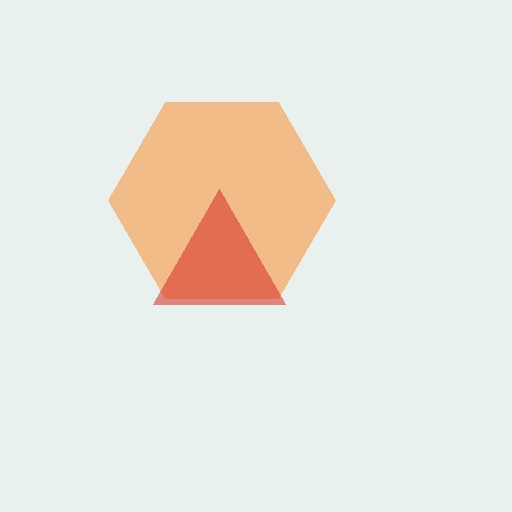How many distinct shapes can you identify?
There are 2 distinct shapes: an orange hexagon, a red triangle.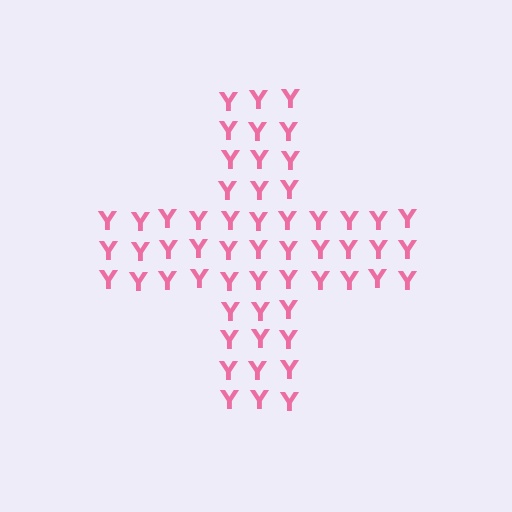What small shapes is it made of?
It is made of small letter Y's.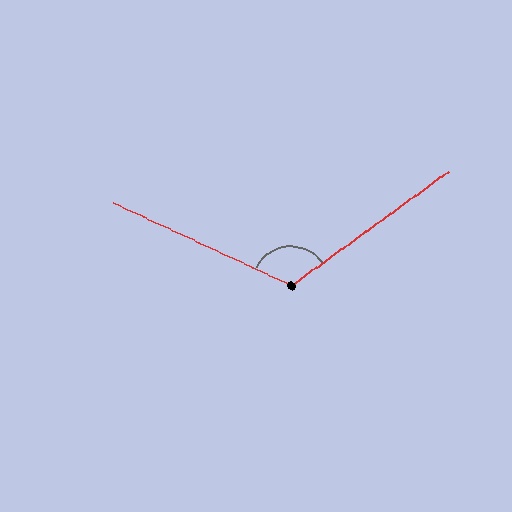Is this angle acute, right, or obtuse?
It is obtuse.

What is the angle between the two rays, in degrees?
Approximately 119 degrees.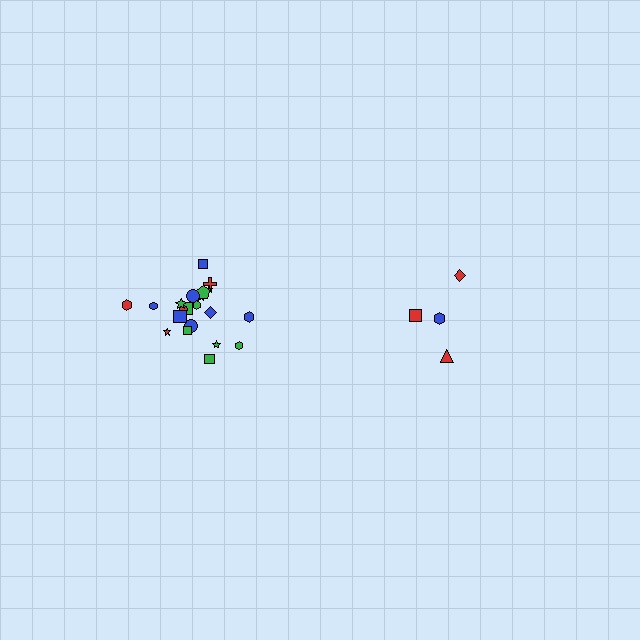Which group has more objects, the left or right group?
The left group.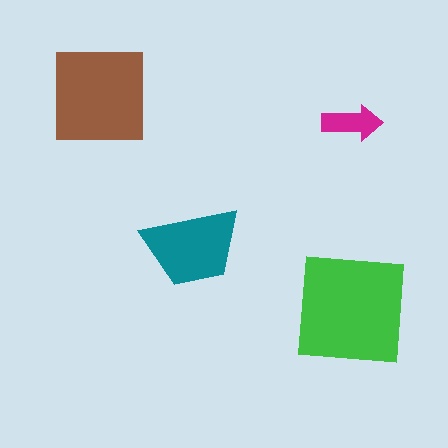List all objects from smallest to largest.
The magenta arrow, the teal trapezoid, the brown square, the green square.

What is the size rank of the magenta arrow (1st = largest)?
4th.